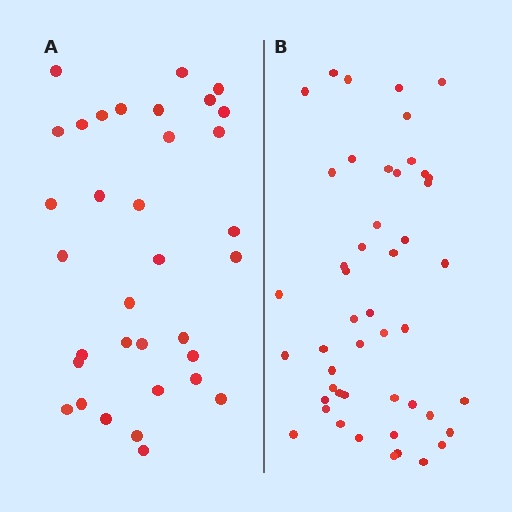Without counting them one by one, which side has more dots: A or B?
Region B (the right region) has more dots.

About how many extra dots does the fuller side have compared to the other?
Region B has approximately 15 more dots than region A.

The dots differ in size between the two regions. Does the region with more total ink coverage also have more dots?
No. Region A has more total ink coverage because its dots are larger, but region B actually contains more individual dots. Total area can be misleading — the number of items is what matters here.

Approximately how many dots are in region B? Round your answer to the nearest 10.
About 50 dots. (The exact count is 48, which rounds to 50.)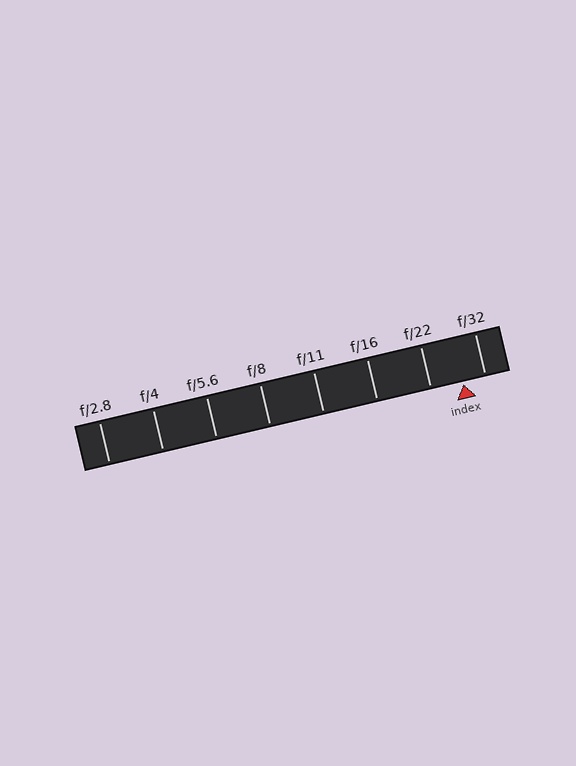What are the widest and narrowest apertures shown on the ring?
The widest aperture shown is f/2.8 and the narrowest is f/32.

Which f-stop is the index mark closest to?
The index mark is closest to f/32.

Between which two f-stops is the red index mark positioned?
The index mark is between f/22 and f/32.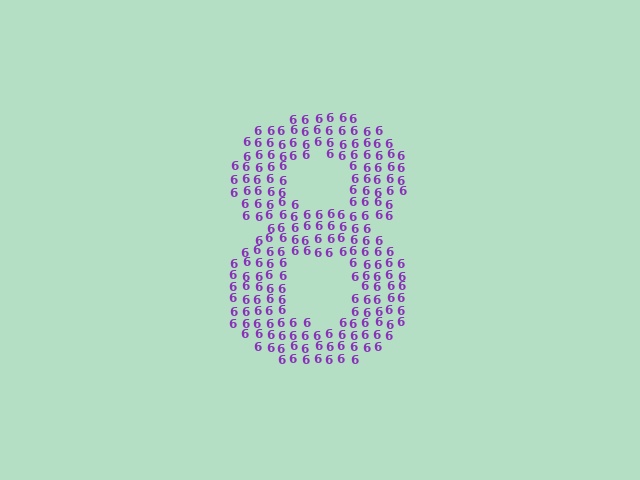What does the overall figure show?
The overall figure shows the digit 8.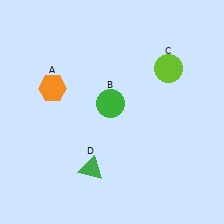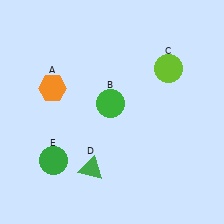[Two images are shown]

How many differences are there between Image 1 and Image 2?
There is 1 difference between the two images.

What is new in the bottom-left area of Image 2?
A green circle (E) was added in the bottom-left area of Image 2.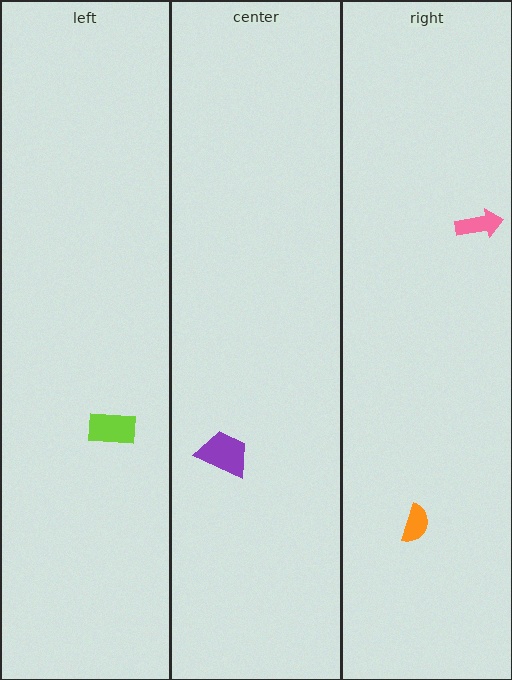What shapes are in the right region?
The pink arrow, the orange semicircle.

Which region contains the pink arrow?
The right region.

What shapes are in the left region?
The lime rectangle.